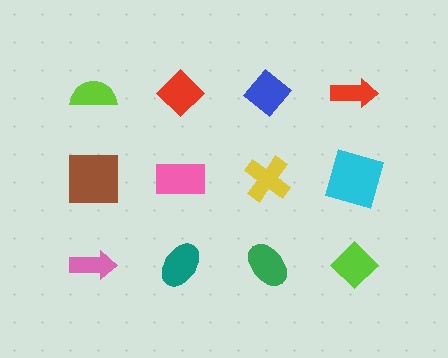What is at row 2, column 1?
A brown square.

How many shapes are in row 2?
4 shapes.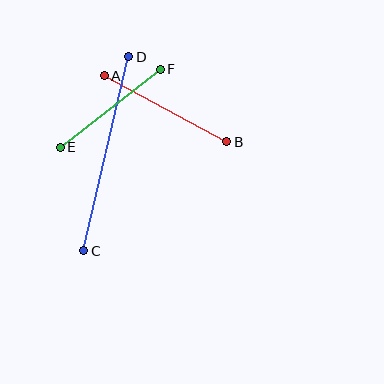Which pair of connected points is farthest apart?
Points C and D are farthest apart.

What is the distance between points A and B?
The distance is approximately 139 pixels.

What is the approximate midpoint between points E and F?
The midpoint is at approximately (110, 108) pixels.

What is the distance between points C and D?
The distance is approximately 199 pixels.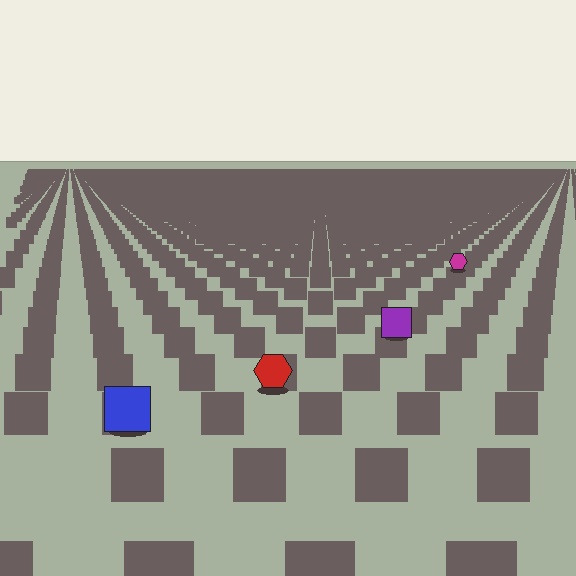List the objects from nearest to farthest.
From nearest to farthest: the blue square, the red hexagon, the purple square, the magenta hexagon.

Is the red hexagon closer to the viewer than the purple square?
Yes. The red hexagon is closer — you can tell from the texture gradient: the ground texture is coarser near it.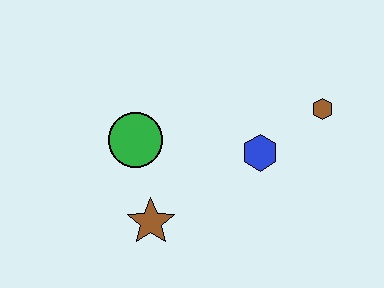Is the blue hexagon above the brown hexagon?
No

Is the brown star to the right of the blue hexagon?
No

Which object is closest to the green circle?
The brown star is closest to the green circle.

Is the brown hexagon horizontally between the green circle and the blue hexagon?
No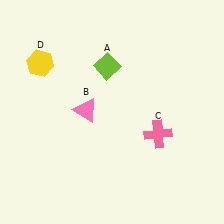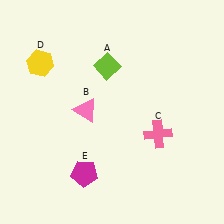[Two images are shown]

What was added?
A magenta pentagon (E) was added in Image 2.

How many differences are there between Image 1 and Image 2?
There is 1 difference between the two images.